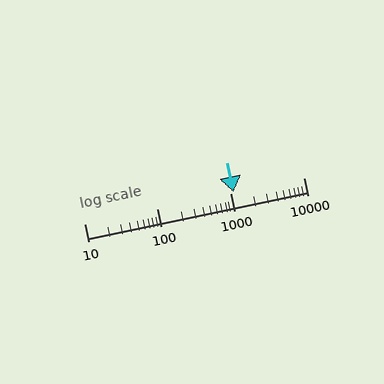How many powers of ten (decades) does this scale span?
The scale spans 3 decades, from 10 to 10000.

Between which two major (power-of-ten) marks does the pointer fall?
The pointer is between 1000 and 10000.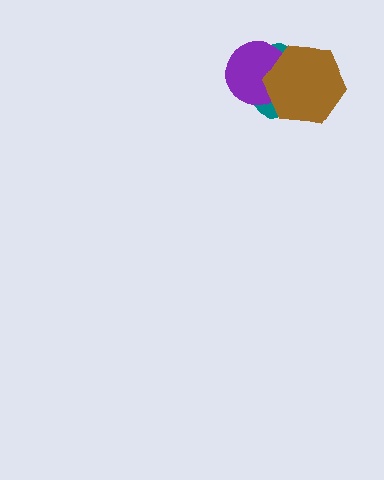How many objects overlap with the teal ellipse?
2 objects overlap with the teal ellipse.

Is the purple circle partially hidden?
Yes, it is partially covered by another shape.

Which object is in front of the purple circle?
The brown hexagon is in front of the purple circle.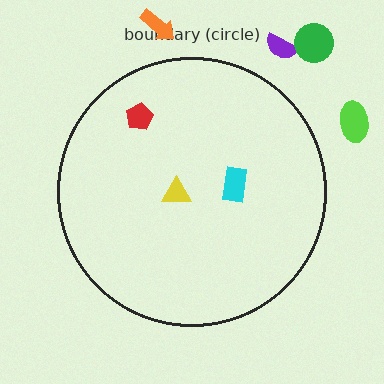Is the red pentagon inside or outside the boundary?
Inside.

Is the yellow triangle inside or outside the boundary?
Inside.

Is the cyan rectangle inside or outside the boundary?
Inside.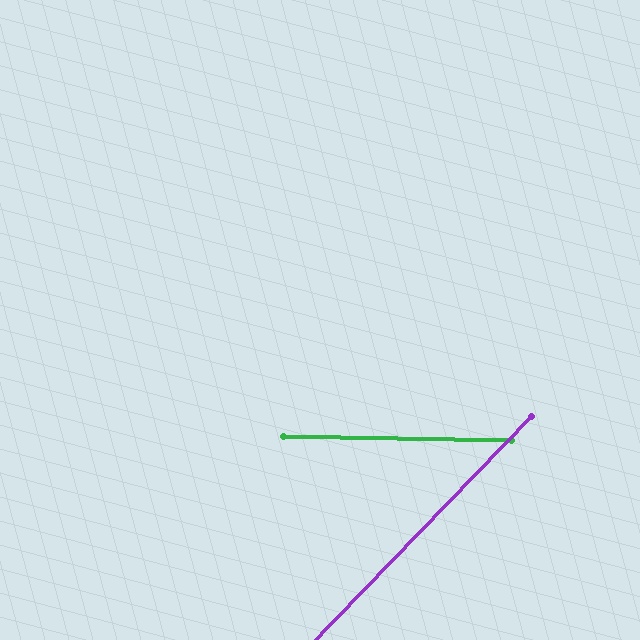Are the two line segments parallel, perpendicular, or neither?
Neither parallel nor perpendicular — they differ by about 47°.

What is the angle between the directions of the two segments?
Approximately 47 degrees.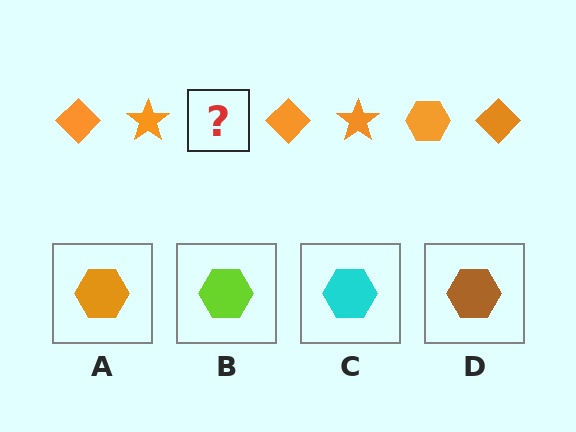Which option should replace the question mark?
Option A.